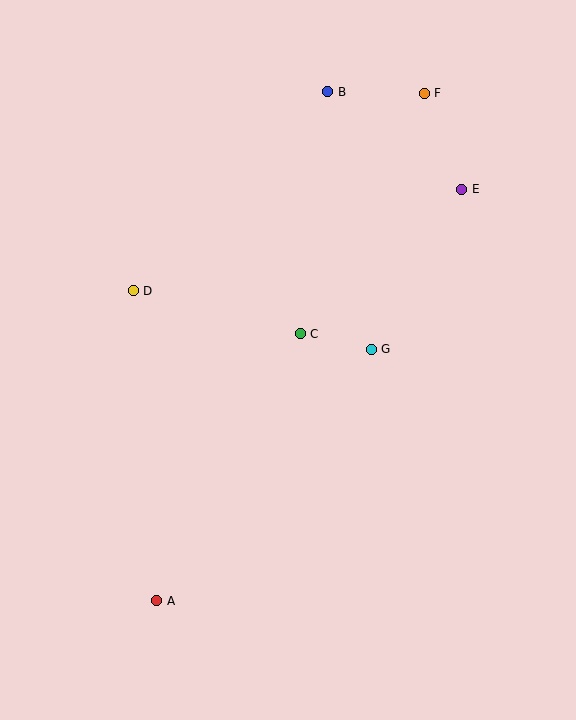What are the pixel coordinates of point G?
Point G is at (371, 349).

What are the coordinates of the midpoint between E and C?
The midpoint between E and C is at (381, 262).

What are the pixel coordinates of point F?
Point F is at (424, 93).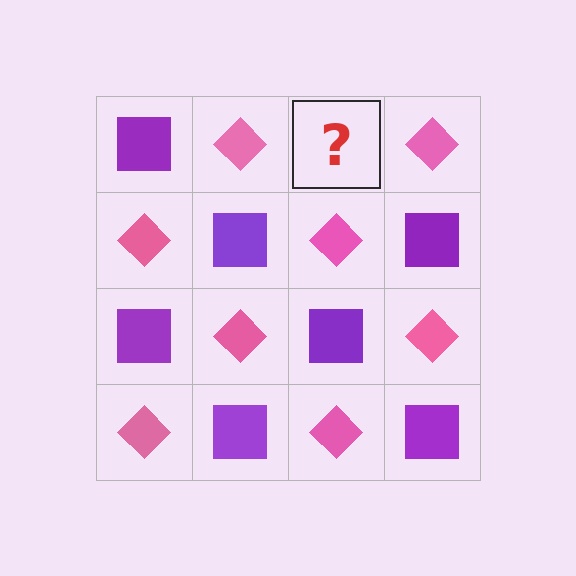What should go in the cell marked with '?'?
The missing cell should contain a purple square.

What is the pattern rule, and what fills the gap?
The rule is that it alternates purple square and pink diamond in a checkerboard pattern. The gap should be filled with a purple square.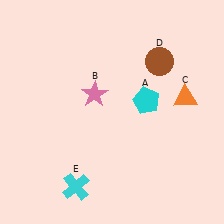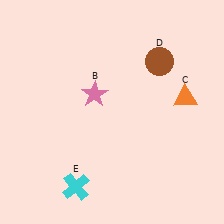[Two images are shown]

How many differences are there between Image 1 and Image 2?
There is 1 difference between the two images.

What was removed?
The cyan pentagon (A) was removed in Image 2.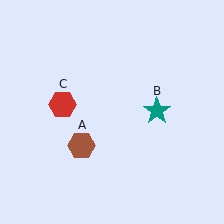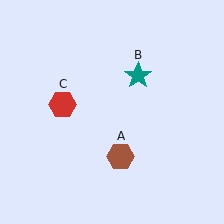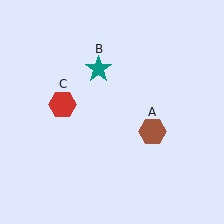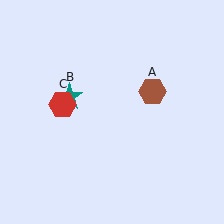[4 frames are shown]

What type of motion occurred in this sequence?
The brown hexagon (object A), teal star (object B) rotated counterclockwise around the center of the scene.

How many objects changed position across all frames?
2 objects changed position: brown hexagon (object A), teal star (object B).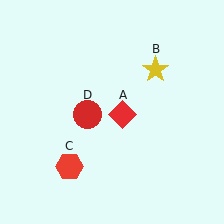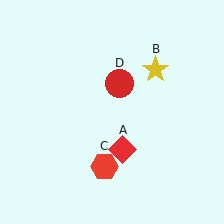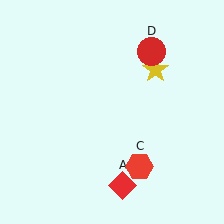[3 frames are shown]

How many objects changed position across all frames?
3 objects changed position: red diamond (object A), red hexagon (object C), red circle (object D).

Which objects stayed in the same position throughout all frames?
Yellow star (object B) remained stationary.